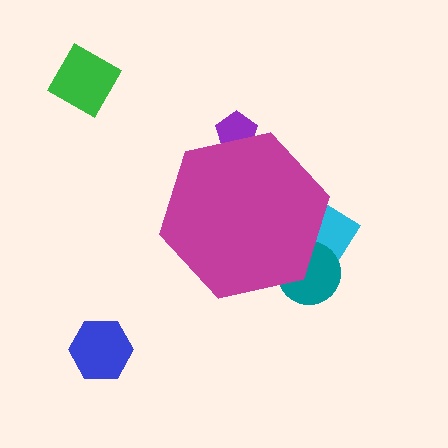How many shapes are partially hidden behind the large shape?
3 shapes are partially hidden.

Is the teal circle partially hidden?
Yes, the teal circle is partially hidden behind the magenta hexagon.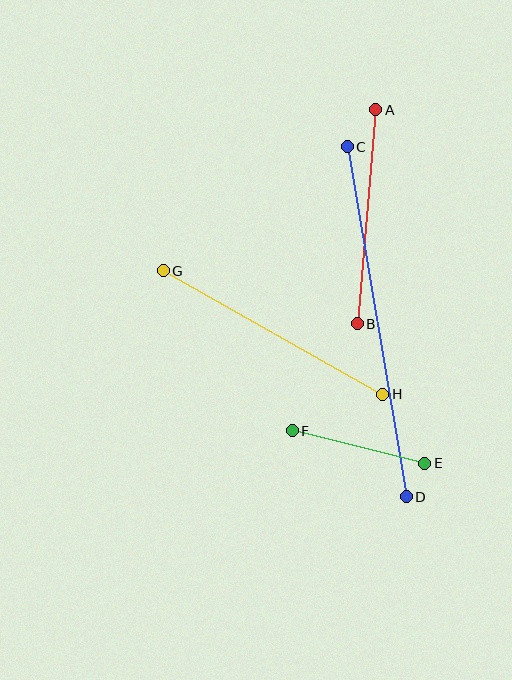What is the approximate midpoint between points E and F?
The midpoint is at approximately (358, 447) pixels.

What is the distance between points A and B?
The distance is approximately 214 pixels.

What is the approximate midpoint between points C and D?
The midpoint is at approximately (377, 322) pixels.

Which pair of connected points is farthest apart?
Points C and D are farthest apart.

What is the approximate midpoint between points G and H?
The midpoint is at approximately (273, 332) pixels.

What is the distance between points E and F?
The distance is approximately 137 pixels.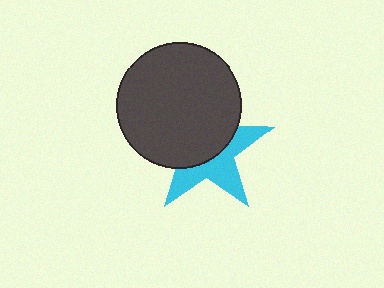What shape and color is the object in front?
The object in front is a dark gray circle.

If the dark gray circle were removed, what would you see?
You would see the complete cyan star.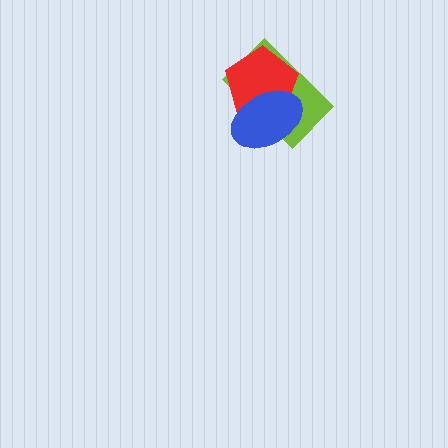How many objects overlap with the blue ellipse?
2 objects overlap with the blue ellipse.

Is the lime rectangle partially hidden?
Yes, it is partially covered by another shape.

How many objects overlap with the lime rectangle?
2 objects overlap with the lime rectangle.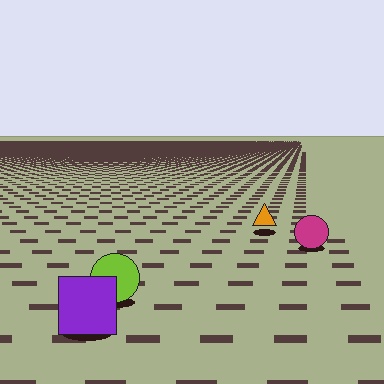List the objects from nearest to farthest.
From nearest to farthest: the purple square, the lime circle, the magenta circle, the orange triangle.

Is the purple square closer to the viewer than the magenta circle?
Yes. The purple square is closer — you can tell from the texture gradient: the ground texture is coarser near it.